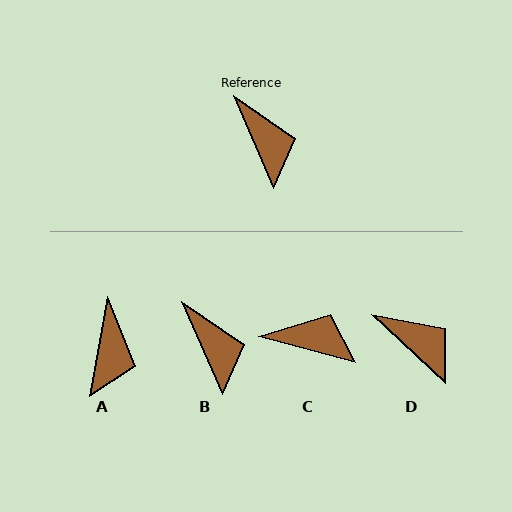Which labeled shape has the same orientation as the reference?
B.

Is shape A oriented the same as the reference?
No, it is off by about 34 degrees.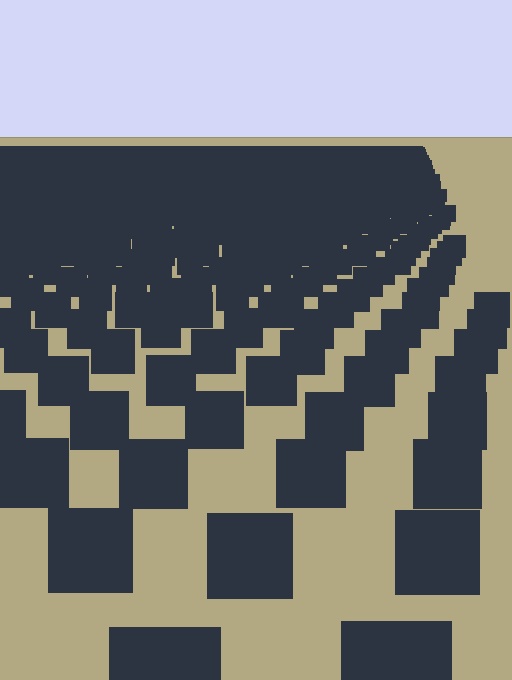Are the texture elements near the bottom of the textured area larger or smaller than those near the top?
Larger. Near the bottom, elements are closer to the viewer and appear at a bigger on-screen size.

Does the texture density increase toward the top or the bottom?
Density increases toward the top.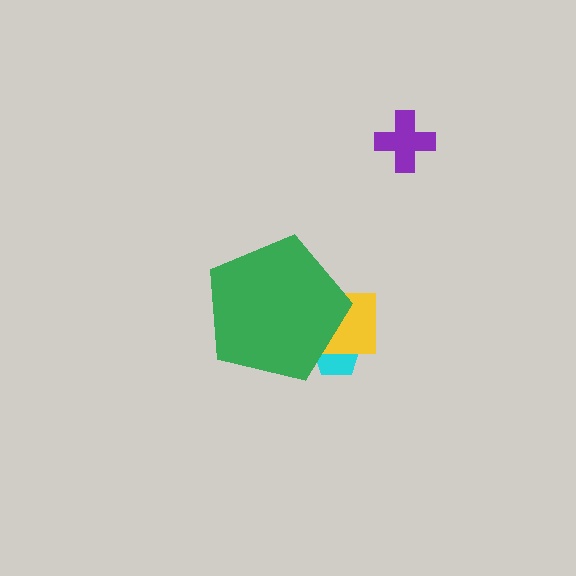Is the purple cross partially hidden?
No, the purple cross is fully visible.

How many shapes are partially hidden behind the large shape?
2 shapes are partially hidden.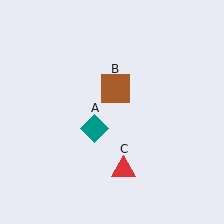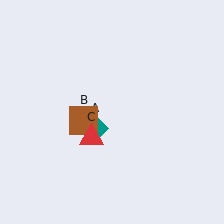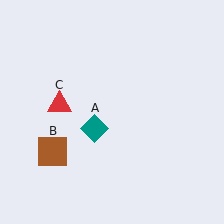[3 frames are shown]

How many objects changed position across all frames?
2 objects changed position: brown square (object B), red triangle (object C).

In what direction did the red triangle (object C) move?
The red triangle (object C) moved up and to the left.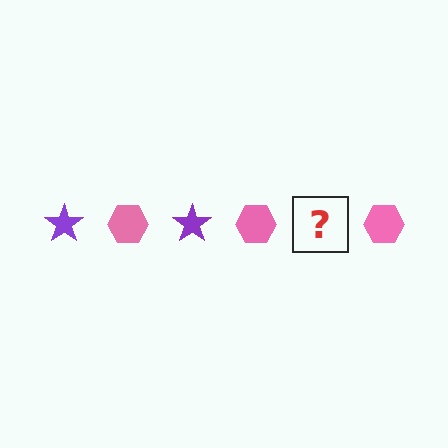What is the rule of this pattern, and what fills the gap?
The rule is that the pattern alternates between purple star and pink hexagon. The gap should be filled with a purple star.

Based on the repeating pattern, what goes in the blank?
The blank should be a purple star.